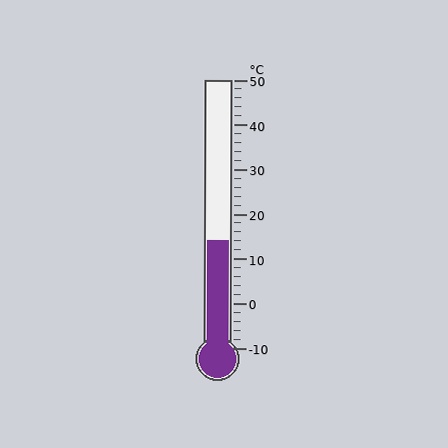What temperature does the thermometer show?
The thermometer shows approximately 14°C.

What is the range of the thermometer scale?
The thermometer scale ranges from -10°C to 50°C.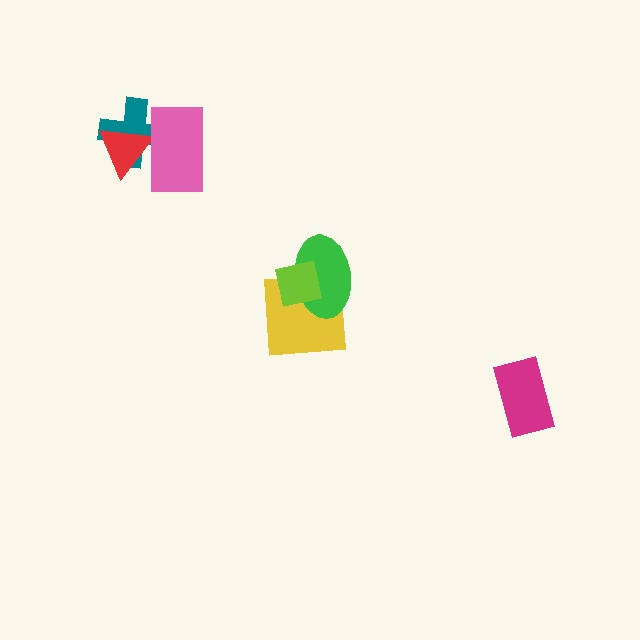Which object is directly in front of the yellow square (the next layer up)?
The green ellipse is directly in front of the yellow square.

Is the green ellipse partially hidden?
Yes, it is partially covered by another shape.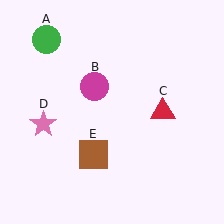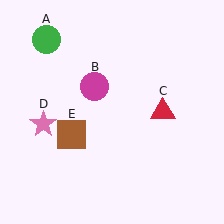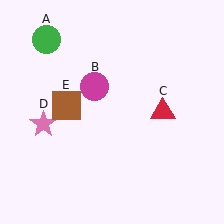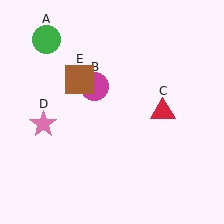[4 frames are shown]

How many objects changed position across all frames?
1 object changed position: brown square (object E).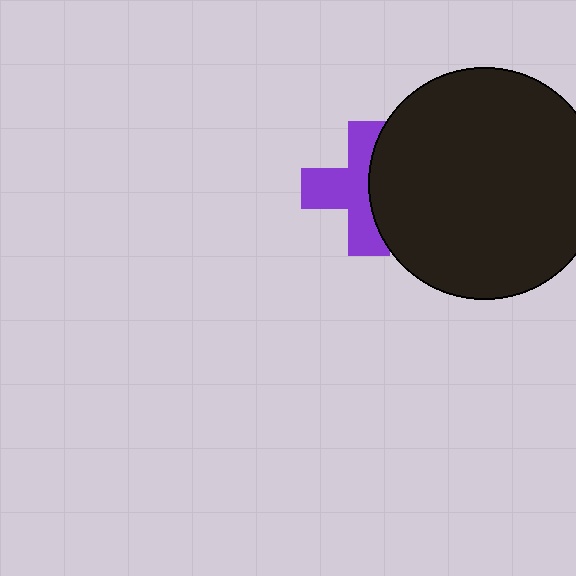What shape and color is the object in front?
The object in front is a black circle.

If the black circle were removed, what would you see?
You would see the complete purple cross.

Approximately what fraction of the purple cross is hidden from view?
Roughly 42% of the purple cross is hidden behind the black circle.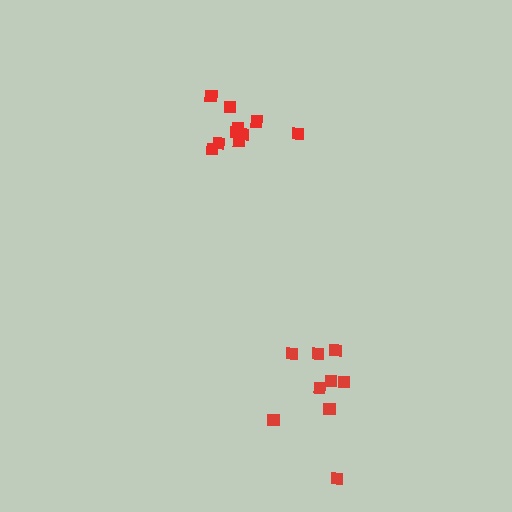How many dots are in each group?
Group 1: 10 dots, Group 2: 9 dots (19 total).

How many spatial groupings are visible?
There are 2 spatial groupings.